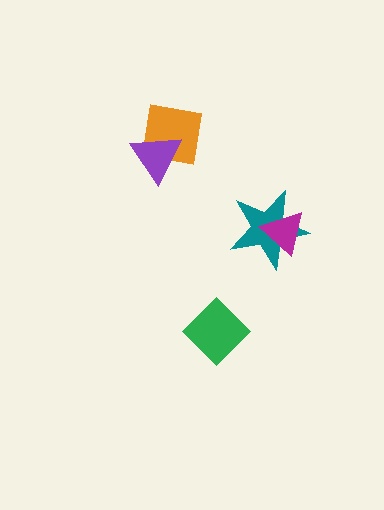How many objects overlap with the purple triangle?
1 object overlaps with the purple triangle.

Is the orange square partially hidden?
Yes, it is partially covered by another shape.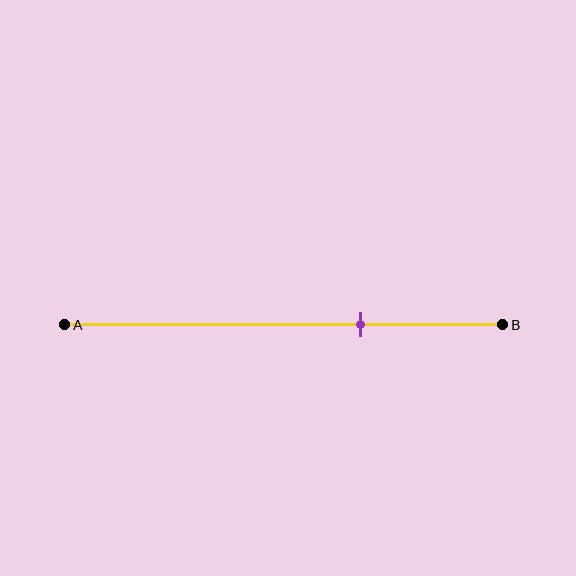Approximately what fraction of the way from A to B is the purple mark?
The purple mark is approximately 70% of the way from A to B.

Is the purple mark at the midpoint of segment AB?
No, the mark is at about 70% from A, not at the 50% midpoint.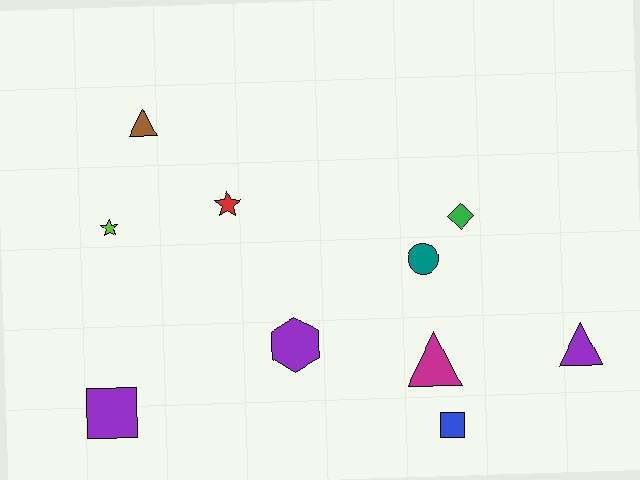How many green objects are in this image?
There is 1 green object.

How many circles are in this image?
There is 1 circle.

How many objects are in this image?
There are 10 objects.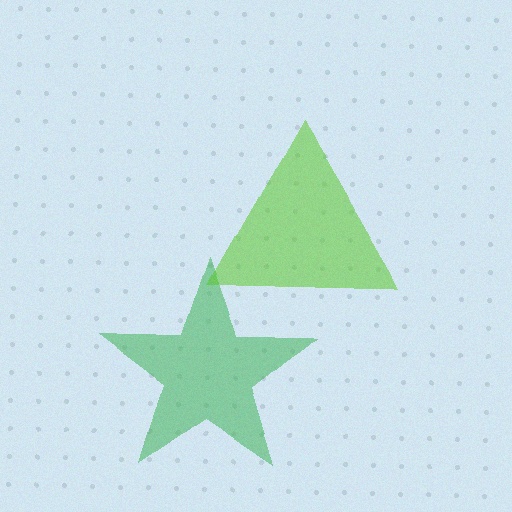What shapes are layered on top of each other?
The layered shapes are: a green star, a lime triangle.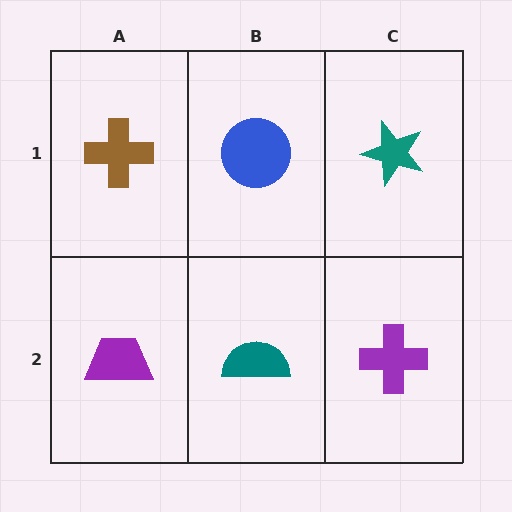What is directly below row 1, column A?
A purple trapezoid.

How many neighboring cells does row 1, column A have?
2.